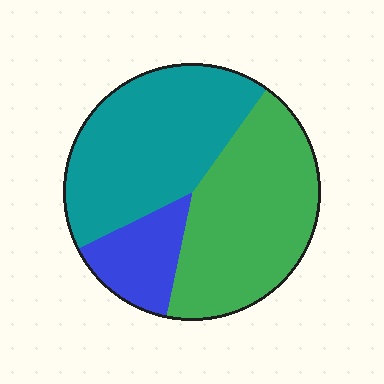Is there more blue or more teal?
Teal.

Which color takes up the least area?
Blue, at roughly 15%.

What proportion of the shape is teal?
Teal takes up about two fifths (2/5) of the shape.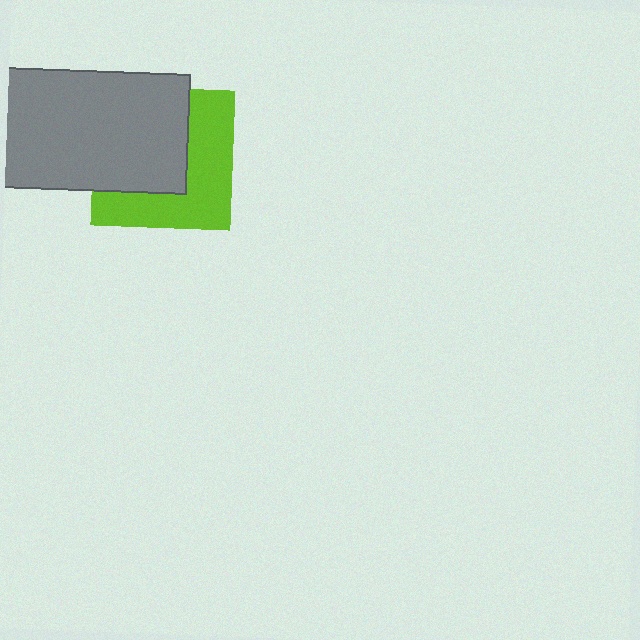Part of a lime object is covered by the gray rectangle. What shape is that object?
It is a square.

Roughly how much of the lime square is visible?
About half of it is visible (roughly 49%).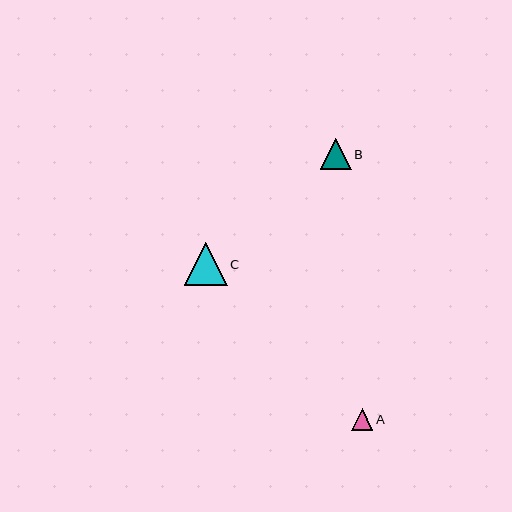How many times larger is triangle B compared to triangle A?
Triangle B is approximately 1.4 times the size of triangle A.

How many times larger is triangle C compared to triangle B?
Triangle C is approximately 1.4 times the size of triangle B.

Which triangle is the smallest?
Triangle A is the smallest with a size of approximately 22 pixels.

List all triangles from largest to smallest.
From largest to smallest: C, B, A.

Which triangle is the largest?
Triangle C is the largest with a size of approximately 43 pixels.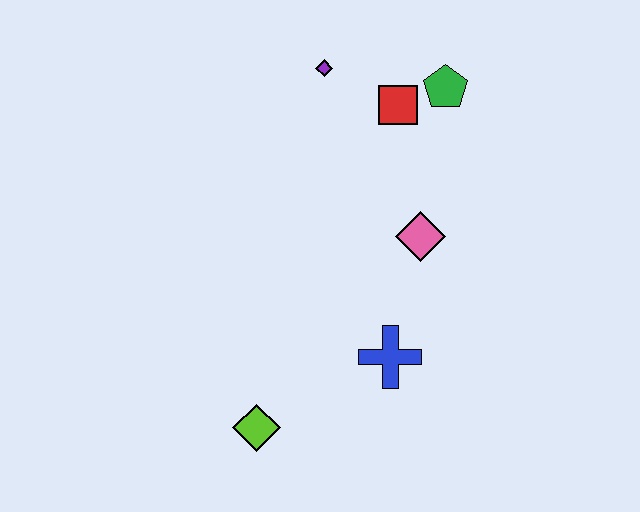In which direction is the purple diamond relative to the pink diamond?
The purple diamond is above the pink diamond.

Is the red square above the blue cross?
Yes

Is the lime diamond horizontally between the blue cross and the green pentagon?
No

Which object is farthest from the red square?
The lime diamond is farthest from the red square.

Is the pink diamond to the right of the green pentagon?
No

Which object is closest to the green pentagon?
The red square is closest to the green pentagon.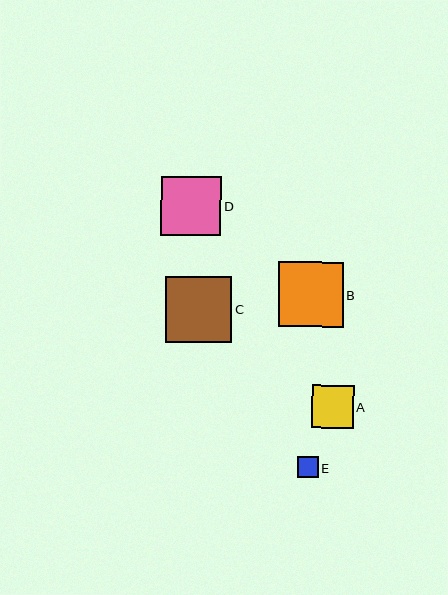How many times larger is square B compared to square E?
Square B is approximately 3.2 times the size of square E.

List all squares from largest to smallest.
From largest to smallest: C, B, D, A, E.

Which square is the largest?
Square C is the largest with a size of approximately 66 pixels.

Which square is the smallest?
Square E is the smallest with a size of approximately 20 pixels.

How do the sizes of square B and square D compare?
Square B and square D are approximately the same size.